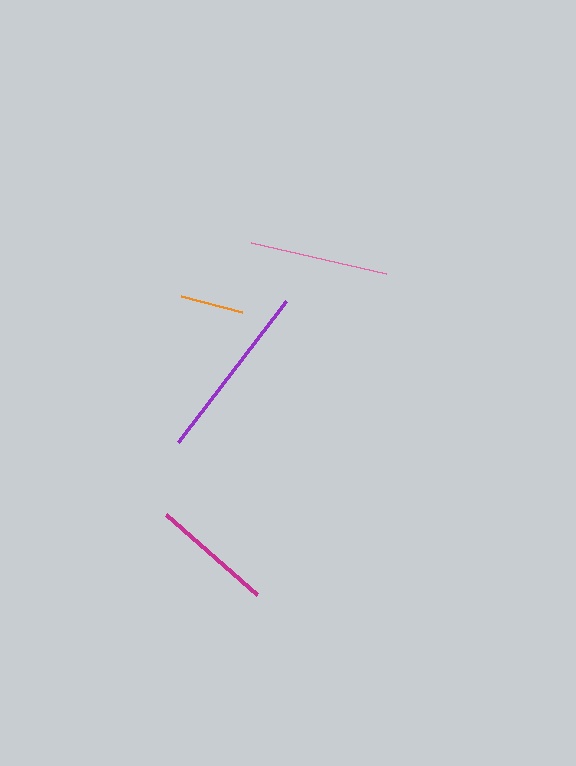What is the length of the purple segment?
The purple segment is approximately 178 pixels long.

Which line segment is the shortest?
The orange line is the shortest at approximately 63 pixels.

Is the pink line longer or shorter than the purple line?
The purple line is longer than the pink line.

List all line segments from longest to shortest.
From longest to shortest: purple, pink, magenta, orange.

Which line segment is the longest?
The purple line is the longest at approximately 178 pixels.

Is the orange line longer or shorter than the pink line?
The pink line is longer than the orange line.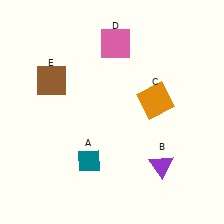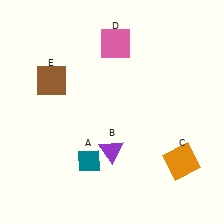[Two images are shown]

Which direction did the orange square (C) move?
The orange square (C) moved down.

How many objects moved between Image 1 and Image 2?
2 objects moved between the two images.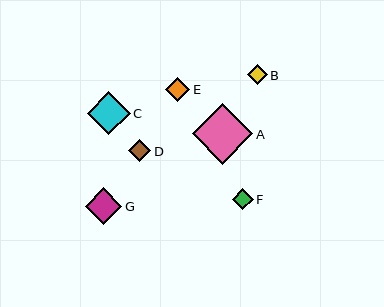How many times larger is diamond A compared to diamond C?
Diamond A is approximately 1.4 times the size of diamond C.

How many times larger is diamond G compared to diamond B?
Diamond G is approximately 1.8 times the size of diamond B.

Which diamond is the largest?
Diamond A is the largest with a size of approximately 61 pixels.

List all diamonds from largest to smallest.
From largest to smallest: A, C, G, E, D, F, B.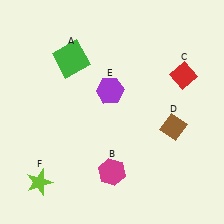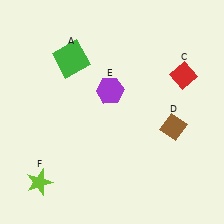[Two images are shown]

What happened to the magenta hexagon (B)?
The magenta hexagon (B) was removed in Image 2. It was in the bottom-left area of Image 1.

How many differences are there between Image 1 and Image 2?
There is 1 difference between the two images.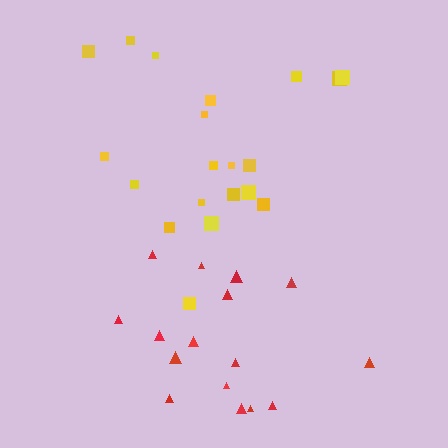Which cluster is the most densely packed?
Yellow.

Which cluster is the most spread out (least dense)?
Red.